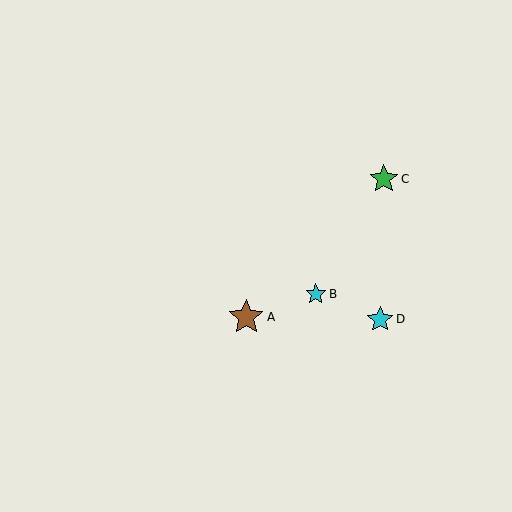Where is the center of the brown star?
The center of the brown star is at (246, 317).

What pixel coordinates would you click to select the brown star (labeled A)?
Click at (246, 317) to select the brown star A.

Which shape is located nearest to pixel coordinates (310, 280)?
The cyan star (labeled B) at (316, 294) is nearest to that location.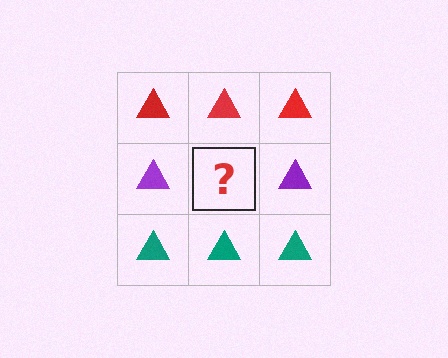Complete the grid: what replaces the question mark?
The question mark should be replaced with a purple triangle.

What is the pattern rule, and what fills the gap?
The rule is that each row has a consistent color. The gap should be filled with a purple triangle.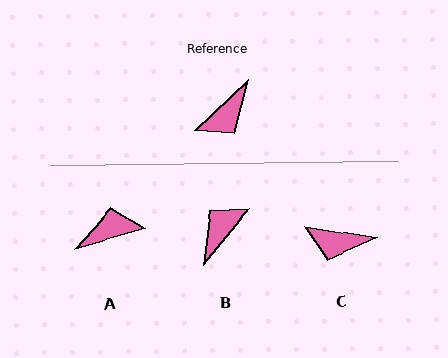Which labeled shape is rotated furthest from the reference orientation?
B, about 174 degrees away.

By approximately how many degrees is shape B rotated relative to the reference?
Approximately 174 degrees clockwise.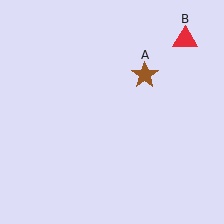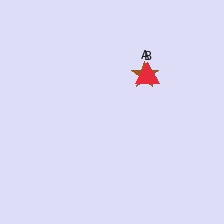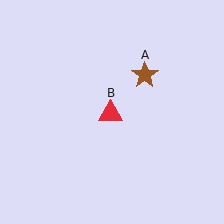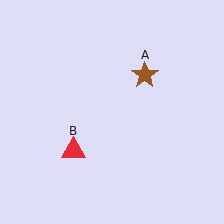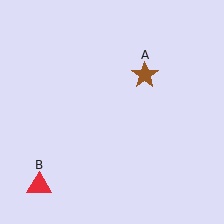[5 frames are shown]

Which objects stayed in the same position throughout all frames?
Brown star (object A) remained stationary.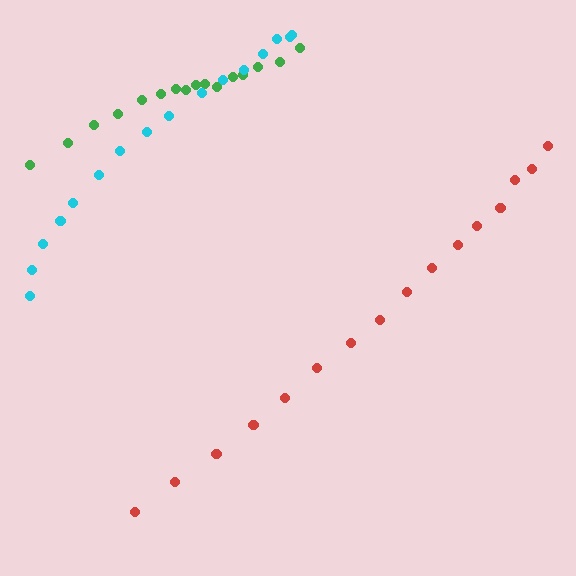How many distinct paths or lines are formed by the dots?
There are 3 distinct paths.